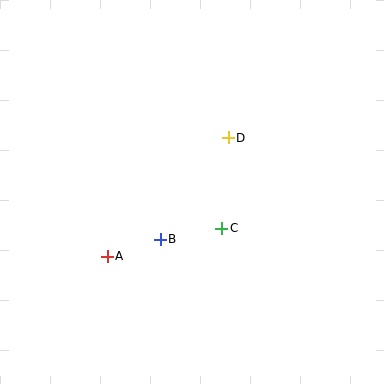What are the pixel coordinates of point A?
Point A is at (107, 256).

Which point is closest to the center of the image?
Point C at (222, 228) is closest to the center.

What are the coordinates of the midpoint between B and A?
The midpoint between B and A is at (134, 248).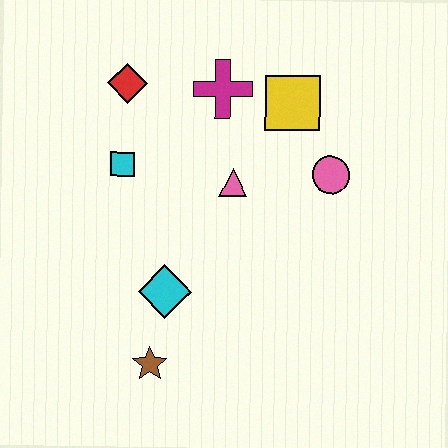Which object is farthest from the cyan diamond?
The yellow square is farthest from the cyan diamond.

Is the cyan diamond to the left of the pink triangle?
Yes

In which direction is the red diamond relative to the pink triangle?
The red diamond is to the left of the pink triangle.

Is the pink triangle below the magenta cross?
Yes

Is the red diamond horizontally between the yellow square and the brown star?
No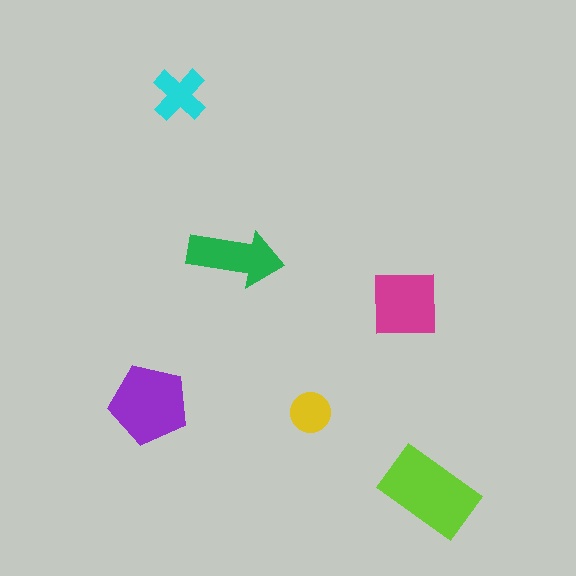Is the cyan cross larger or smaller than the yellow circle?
Larger.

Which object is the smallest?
The yellow circle.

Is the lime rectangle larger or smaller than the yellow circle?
Larger.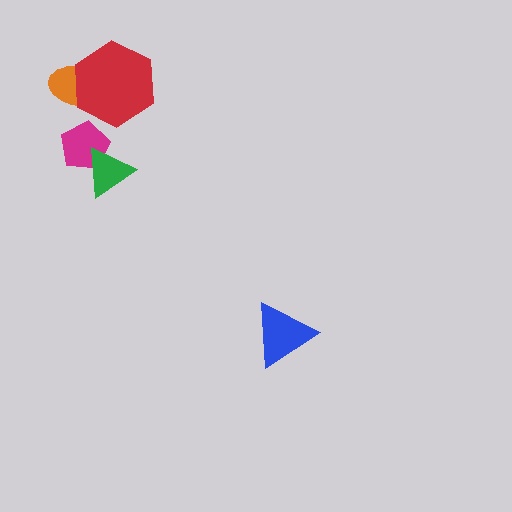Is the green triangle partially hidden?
No, no other shape covers it.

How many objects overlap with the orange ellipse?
1 object overlaps with the orange ellipse.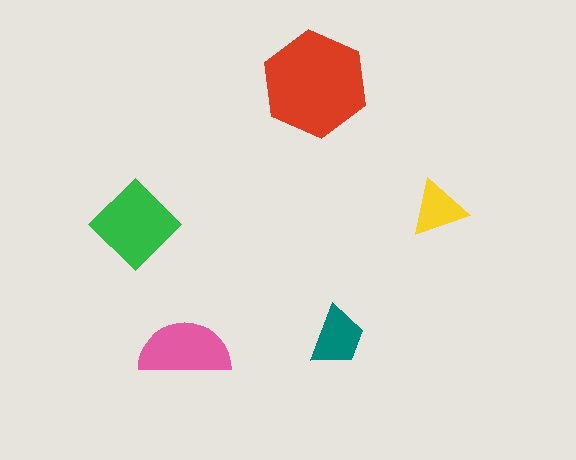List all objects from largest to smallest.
The red hexagon, the green diamond, the pink semicircle, the teal trapezoid, the yellow triangle.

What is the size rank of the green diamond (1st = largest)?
2nd.